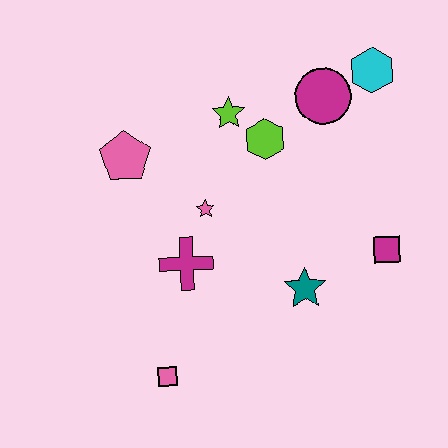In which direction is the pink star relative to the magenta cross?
The pink star is above the magenta cross.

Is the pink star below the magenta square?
No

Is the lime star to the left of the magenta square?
Yes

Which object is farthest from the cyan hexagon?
The pink square is farthest from the cyan hexagon.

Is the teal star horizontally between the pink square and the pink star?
No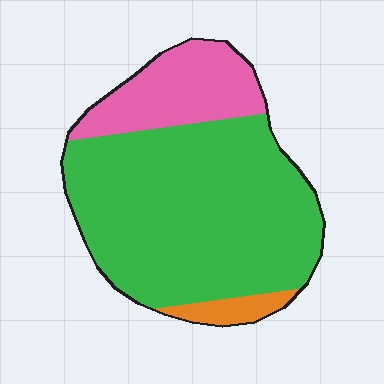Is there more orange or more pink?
Pink.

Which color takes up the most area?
Green, at roughly 75%.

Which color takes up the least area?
Orange, at roughly 5%.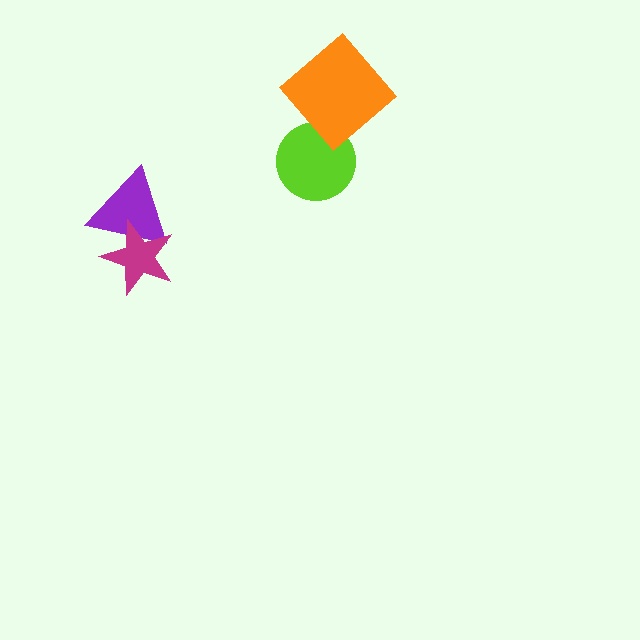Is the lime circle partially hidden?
No, no other shape covers it.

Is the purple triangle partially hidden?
Yes, it is partially covered by another shape.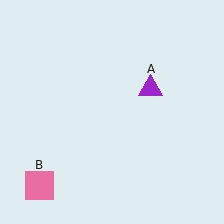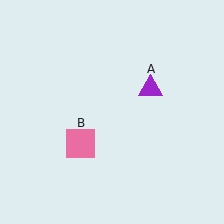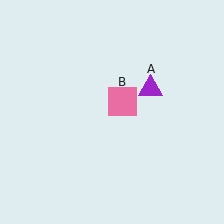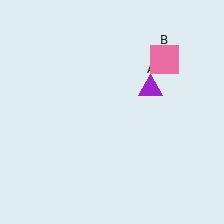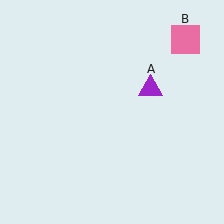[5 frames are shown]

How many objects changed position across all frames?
1 object changed position: pink square (object B).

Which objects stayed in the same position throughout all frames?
Purple triangle (object A) remained stationary.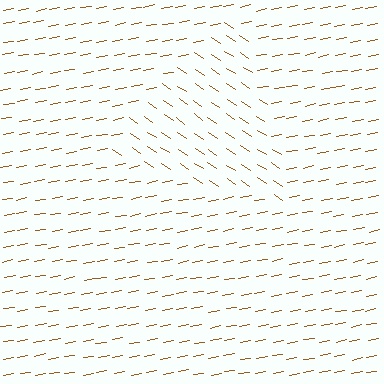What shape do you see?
I see a triangle.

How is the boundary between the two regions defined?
The boundary is defined purely by a change in line orientation (approximately 45 degrees difference). All lines are the same color and thickness.